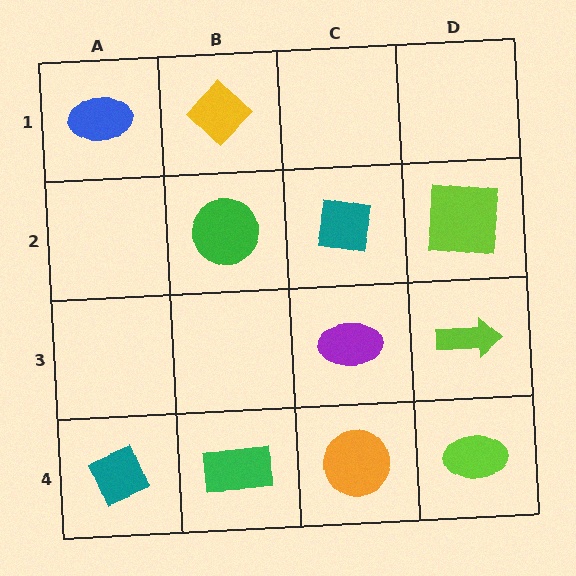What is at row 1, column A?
A blue ellipse.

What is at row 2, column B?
A green circle.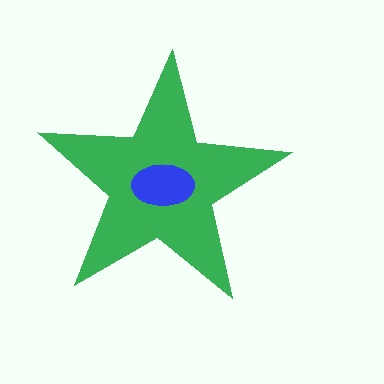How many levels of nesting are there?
2.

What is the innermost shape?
The blue ellipse.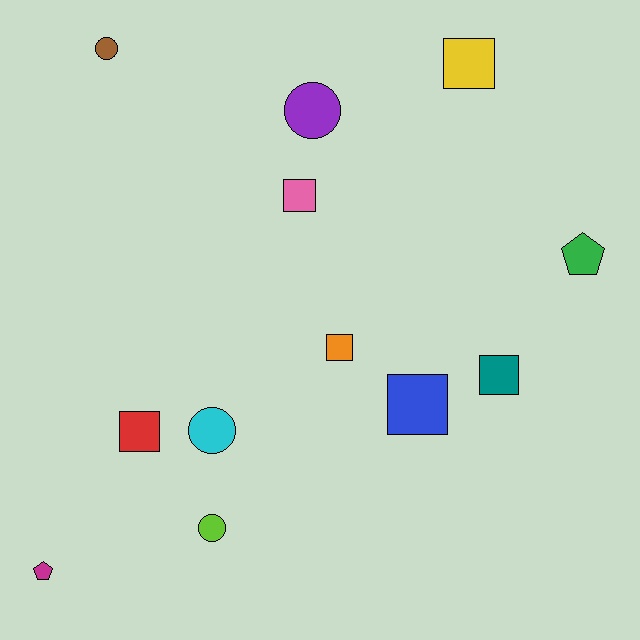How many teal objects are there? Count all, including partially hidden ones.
There is 1 teal object.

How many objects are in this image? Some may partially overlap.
There are 12 objects.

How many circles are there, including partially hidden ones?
There are 4 circles.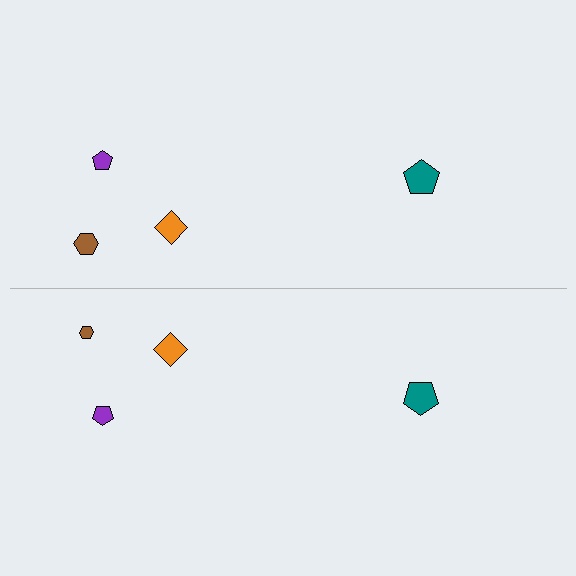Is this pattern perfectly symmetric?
No, the pattern is not perfectly symmetric. The brown hexagon on the bottom side has a different size than its mirror counterpart.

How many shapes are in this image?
There are 8 shapes in this image.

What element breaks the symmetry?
The brown hexagon on the bottom side has a different size than its mirror counterpart.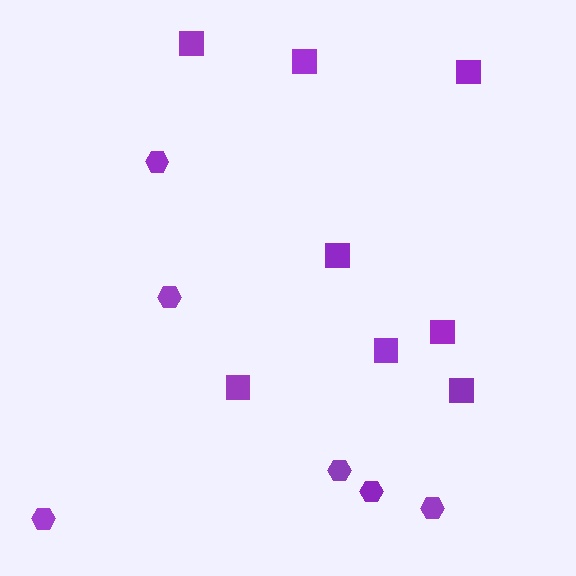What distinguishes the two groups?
There are 2 groups: one group of squares (8) and one group of hexagons (6).